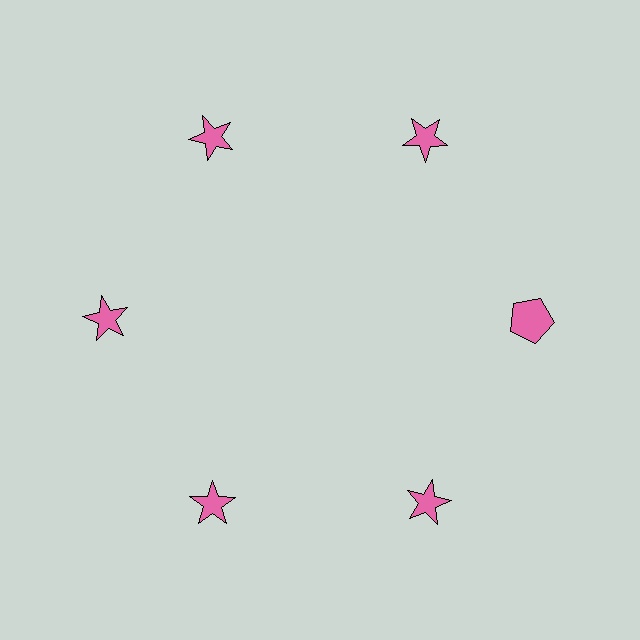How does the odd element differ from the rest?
It has a different shape: pentagon instead of star.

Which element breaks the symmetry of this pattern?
The pink pentagon at roughly the 3 o'clock position breaks the symmetry. All other shapes are pink stars.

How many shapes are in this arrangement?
There are 6 shapes arranged in a ring pattern.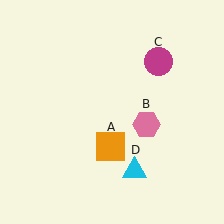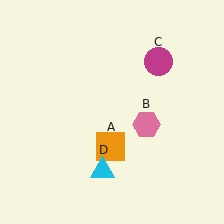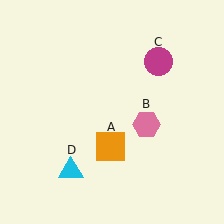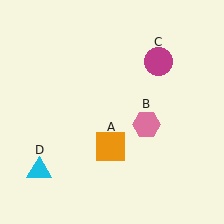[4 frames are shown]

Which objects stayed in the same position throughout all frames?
Orange square (object A) and pink hexagon (object B) and magenta circle (object C) remained stationary.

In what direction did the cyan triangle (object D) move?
The cyan triangle (object D) moved left.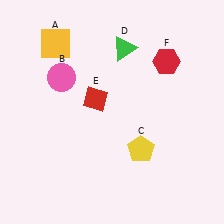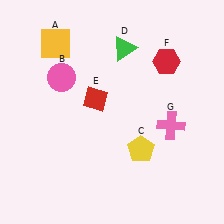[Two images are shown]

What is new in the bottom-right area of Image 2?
A pink cross (G) was added in the bottom-right area of Image 2.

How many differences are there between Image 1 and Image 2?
There is 1 difference between the two images.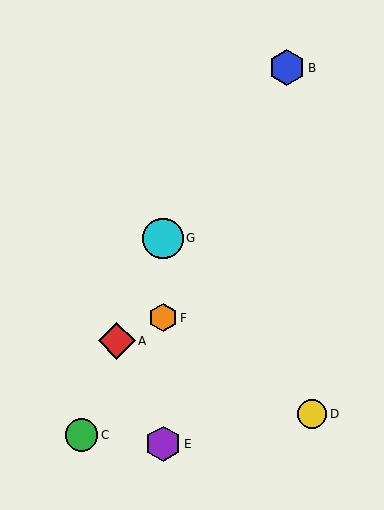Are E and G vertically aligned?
Yes, both are at x≈163.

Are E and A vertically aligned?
No, E is at x≈163 and A is at x≈117.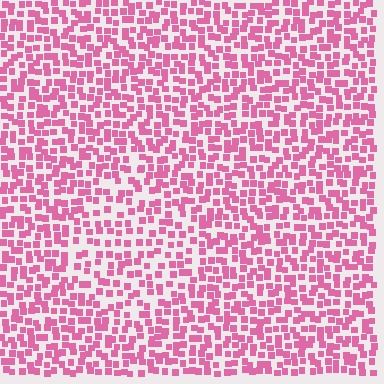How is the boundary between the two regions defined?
The boundary is defined by a change in element density (approximately 1.5x ratio). All elements are the same color, size, and shape.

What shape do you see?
I see a diamond.